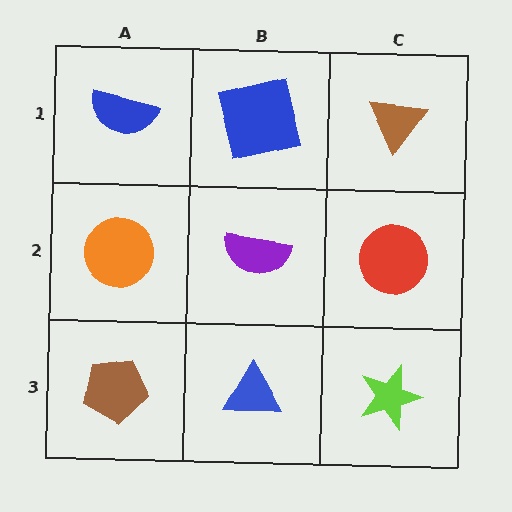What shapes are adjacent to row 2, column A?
A blue semicircle (row 1, column A), a brown pentagon (row 3, column A), a purple semicircle (row 2, column B).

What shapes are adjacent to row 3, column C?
A red circle (row 2, column C), a blue triangle (row 3, column B).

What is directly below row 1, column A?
An orange circle.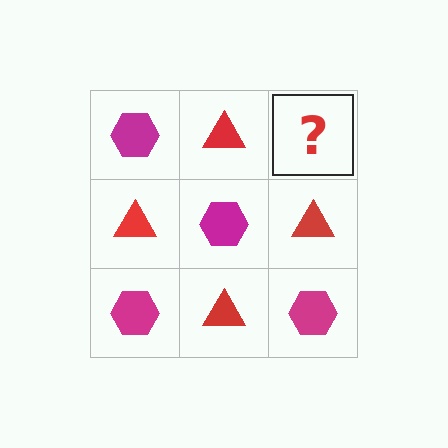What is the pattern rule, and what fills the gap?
The rule is that it alternates magenta hexagon and red triangle in a checkerboard pattern. The gap should be filled with a magenta hexagon.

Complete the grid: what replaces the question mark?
The question mark should be replaced with a magenta hexagon.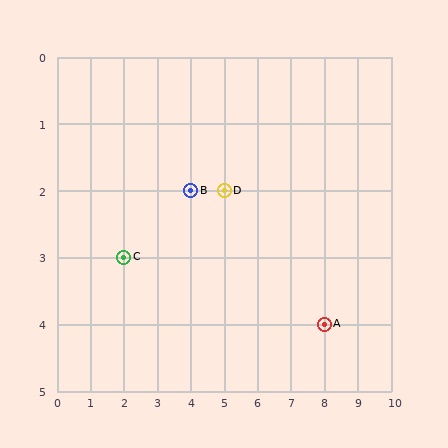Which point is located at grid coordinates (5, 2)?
Point D is at (5, 2).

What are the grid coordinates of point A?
Point A is at grid coordinates (8, 4).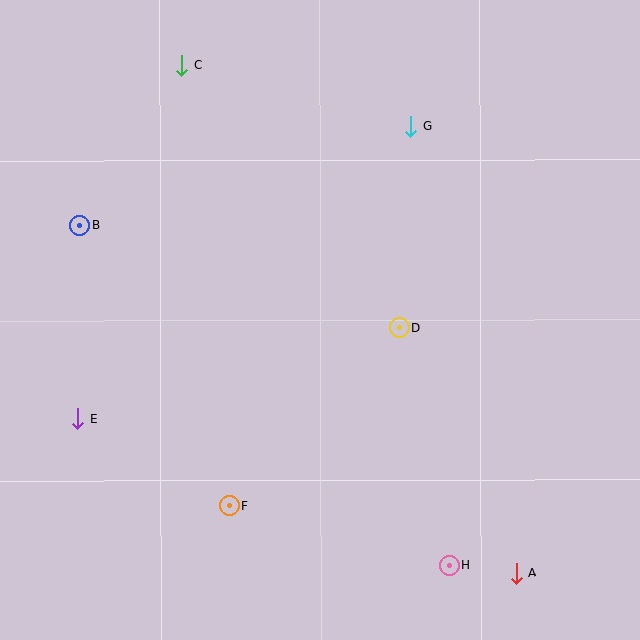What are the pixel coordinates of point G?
Point G is at (410, 126).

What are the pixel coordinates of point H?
Point H is at (449, 565).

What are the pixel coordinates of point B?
Point B is at (80, 225).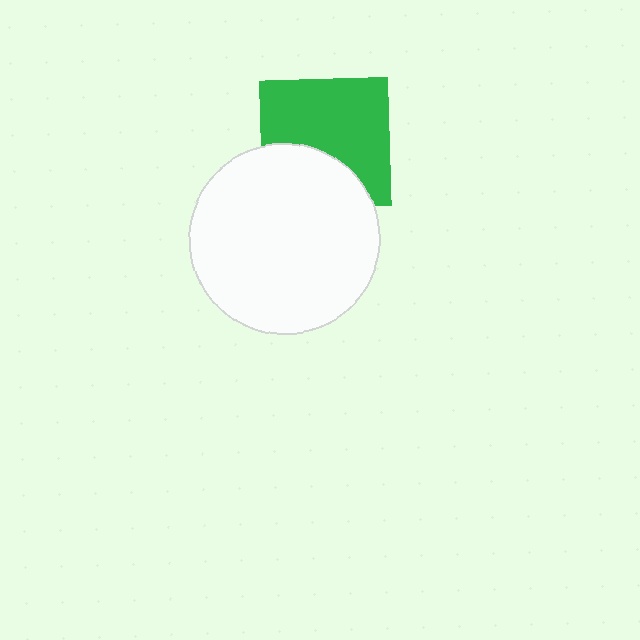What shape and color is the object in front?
The object in front is a white circle.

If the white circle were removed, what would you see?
You would see the complete green square.